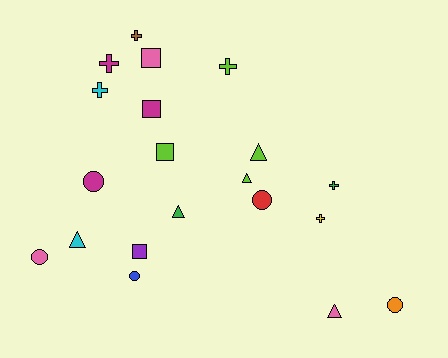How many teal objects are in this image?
There are no teal objects.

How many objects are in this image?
There are 20 objects.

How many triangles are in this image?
There are 5 triangles.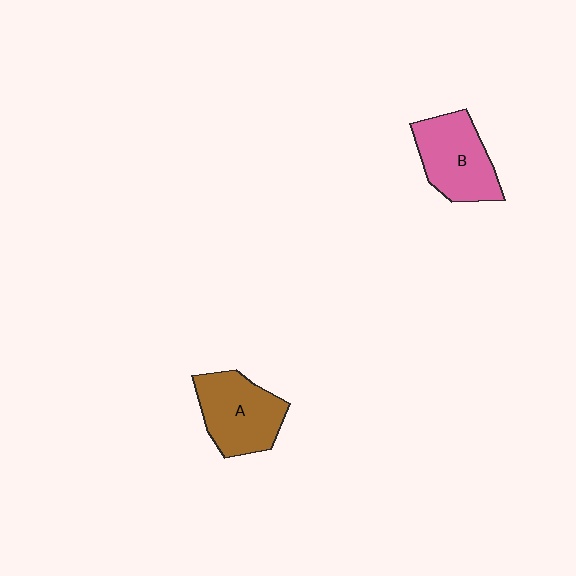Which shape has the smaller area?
Shape B (pink).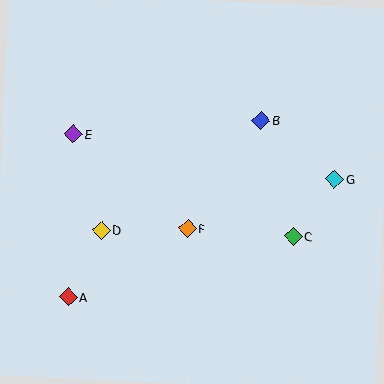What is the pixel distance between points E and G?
The distance between E and G is 265 pixels.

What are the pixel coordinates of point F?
Point F is at (187, 229).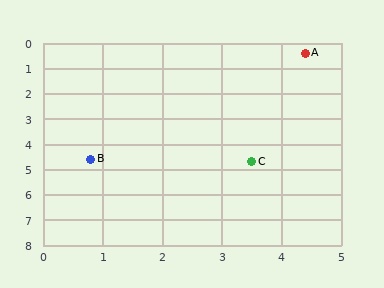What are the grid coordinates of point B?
Point B is at approximately (0.8, 4.6).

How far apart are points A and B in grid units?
Points A and B are about 5.5 grid units apart.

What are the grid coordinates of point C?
Point C is at approximately (3.5, 4.7).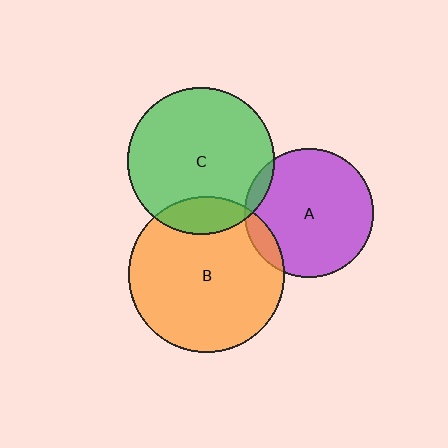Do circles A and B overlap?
Yes.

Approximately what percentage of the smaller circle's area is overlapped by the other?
Approximately 10%.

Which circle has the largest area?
Circle B (orange).